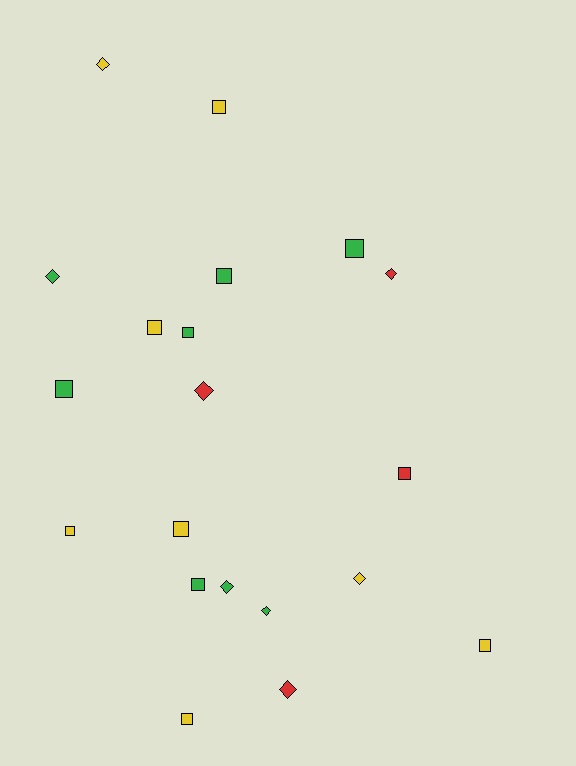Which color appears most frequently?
Yellow, with 8 objects.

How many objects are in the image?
There are 20 objects.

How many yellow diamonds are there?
There are 2 yellow diamonds.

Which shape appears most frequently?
Square, with 12 objects.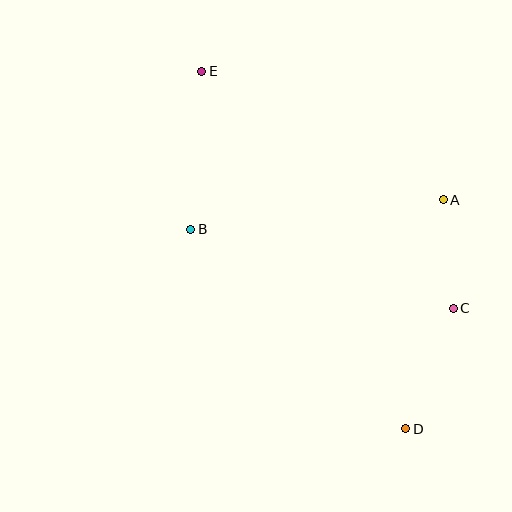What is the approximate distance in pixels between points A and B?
The distance between A and B is approximately 254 pixels.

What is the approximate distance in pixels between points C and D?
The distance between C and D is approximately 130 pixels.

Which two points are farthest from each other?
Points D and E are farthest from each other.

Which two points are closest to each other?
Points A and C are closest to each other.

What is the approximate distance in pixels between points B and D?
The distance between B and D is approximately 293 pixels.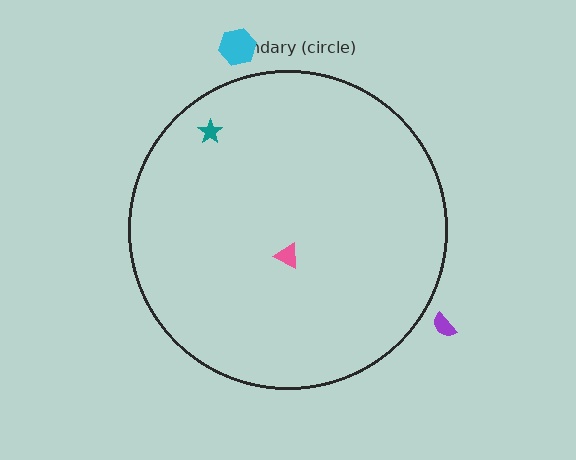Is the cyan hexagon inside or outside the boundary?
Outside.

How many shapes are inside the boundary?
2 inside, 2 outside.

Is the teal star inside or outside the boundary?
Inside.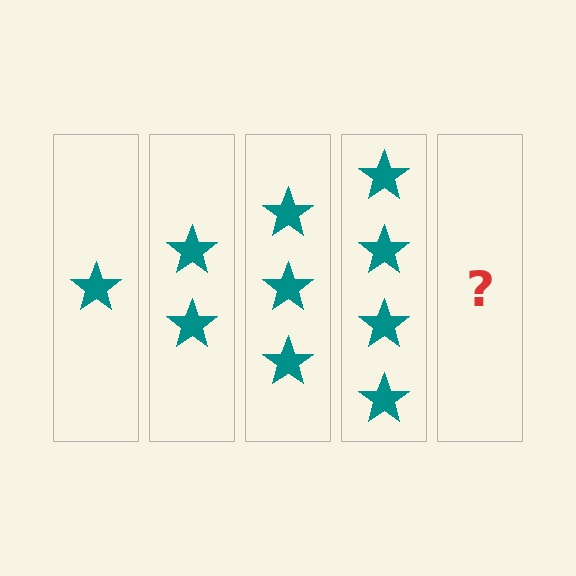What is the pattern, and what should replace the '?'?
The pattern is that each step adds one more star. The '?' should be 5 stars.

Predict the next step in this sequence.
The next step is 5 stars.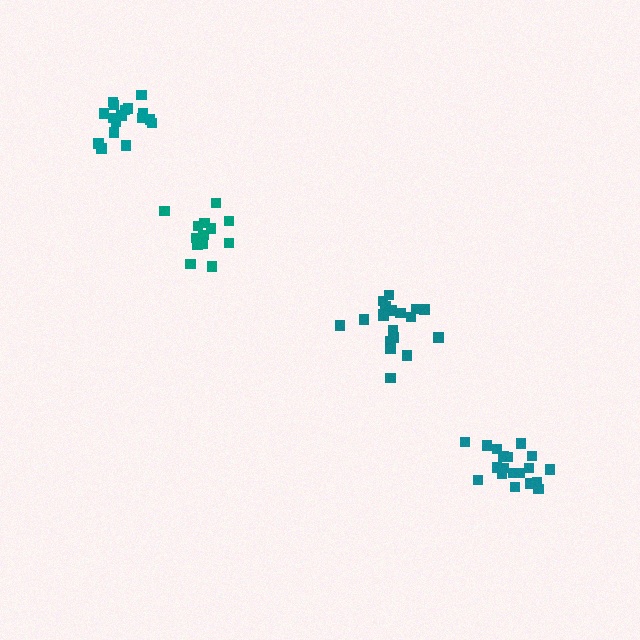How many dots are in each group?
Group 1: 19 dots, Group 2: 13 dots, Group 3: 17 dots, Group 4: 19 dots (68 total).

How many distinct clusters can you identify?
There are 4 distinct clusters.